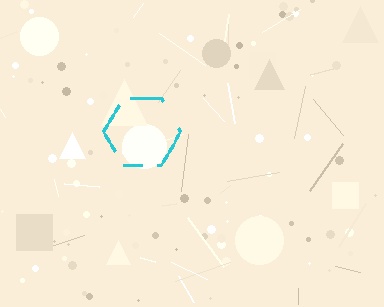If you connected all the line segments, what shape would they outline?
They would outline a hexagon.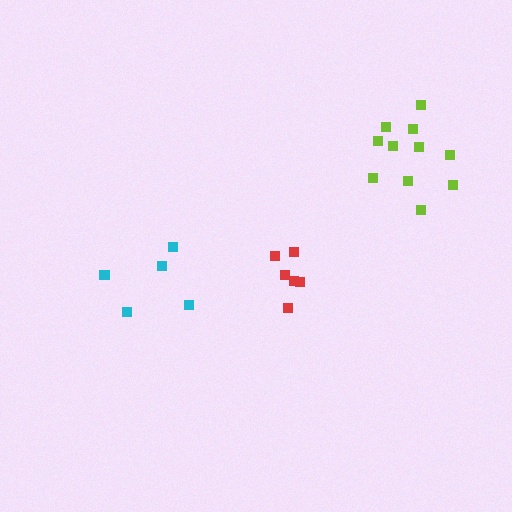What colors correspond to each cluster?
The clusters are colored: red, cyan, lime.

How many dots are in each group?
Group 1: 6 dots, Group 2: 5 dots, Group 3: 11 dots (22 total).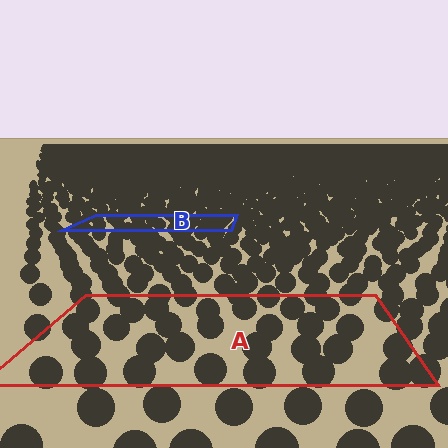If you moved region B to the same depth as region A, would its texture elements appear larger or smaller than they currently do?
They would appear larger. At a closer depth, the same texture elements are projected at a bigger on-screen size.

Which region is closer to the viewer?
Region A is closer. The texture elements there are larger and more spread out.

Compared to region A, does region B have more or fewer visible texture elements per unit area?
Region B has more texture elements per unit area — they are packed more densely because it is farther away.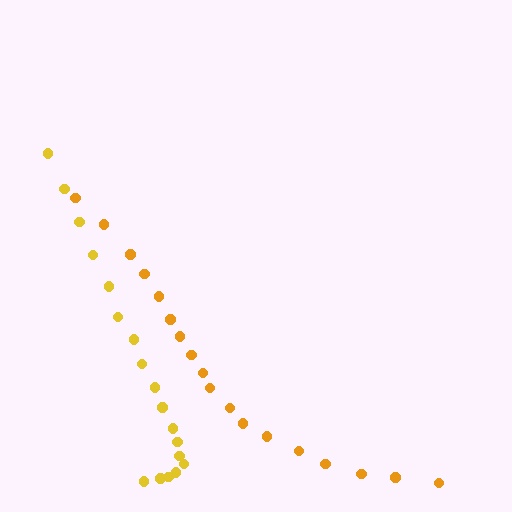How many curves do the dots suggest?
There are 2 distinct paths.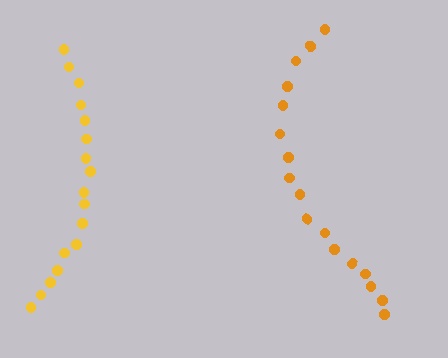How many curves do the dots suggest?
There are 2 distinct paths.